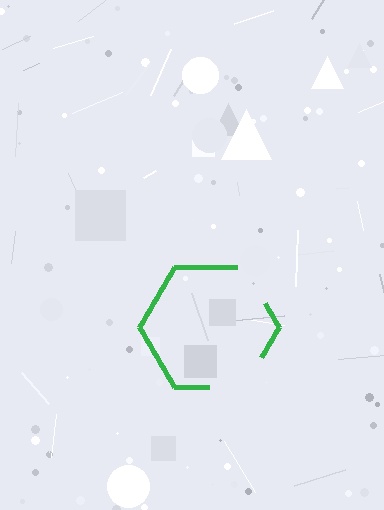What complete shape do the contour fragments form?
The contour fragments form a hexagon.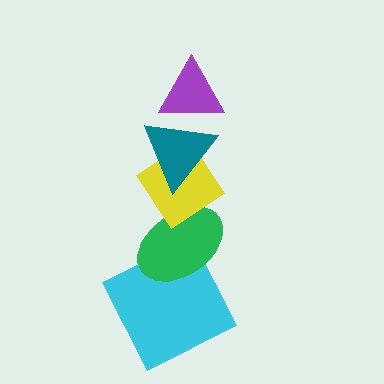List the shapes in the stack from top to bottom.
From top to bottom: the purple triangle, the teal triangle, the yellow diamond, the green ellipse, the cyan square.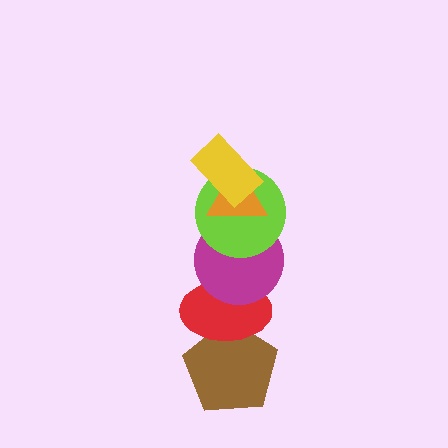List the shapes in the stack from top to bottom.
From top to bottom: the yellow rectangle, the orange triangle, the lime circle, the magenta circle, the red ellipse, the brown pentagon.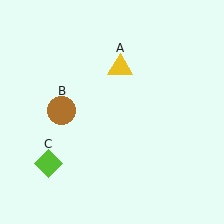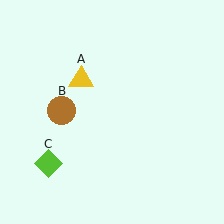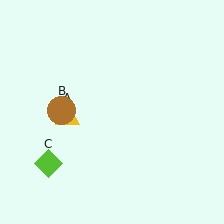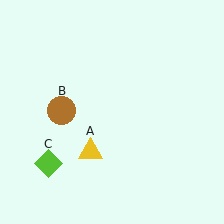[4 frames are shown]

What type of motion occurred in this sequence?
The yellow triangle (object A) rotated counterclockwise around the center of the scene.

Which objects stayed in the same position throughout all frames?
Brown circle (object B) and lime diamond (object C) remained stationary.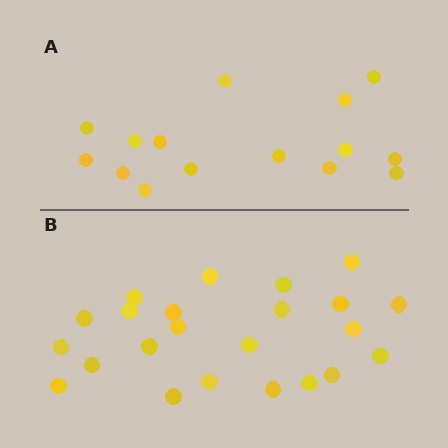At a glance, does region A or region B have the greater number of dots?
Region B (the bottom region) has more dots.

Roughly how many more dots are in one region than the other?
Region B has roughly 8 or so more dots than region A.